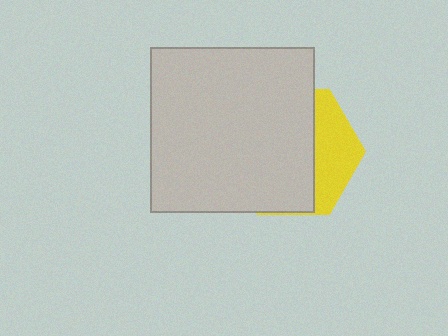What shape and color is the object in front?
The object in front is a light gray square.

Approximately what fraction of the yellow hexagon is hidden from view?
Roughly 69% of the yellow hexagon is hidden behind the light gray square.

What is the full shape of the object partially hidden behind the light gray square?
The partially hidden object is a yellow hexagon.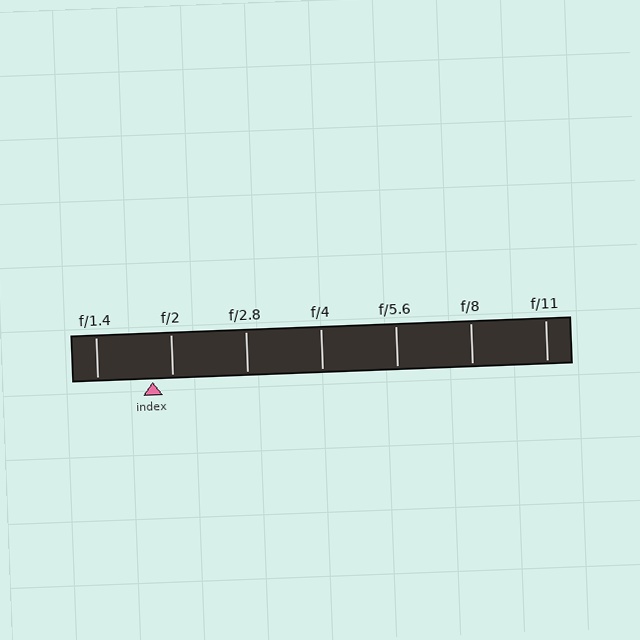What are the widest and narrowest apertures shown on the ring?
The widest aperture shown is f/1.4 and the narrowest is f/11.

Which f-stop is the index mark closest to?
The index mark is closest to f/2.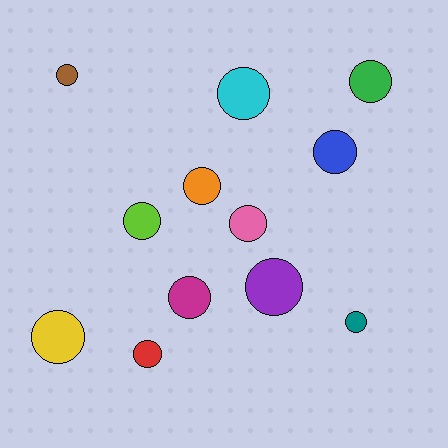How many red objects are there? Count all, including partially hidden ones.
There is 1 red object.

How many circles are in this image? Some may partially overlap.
There are 12 circles.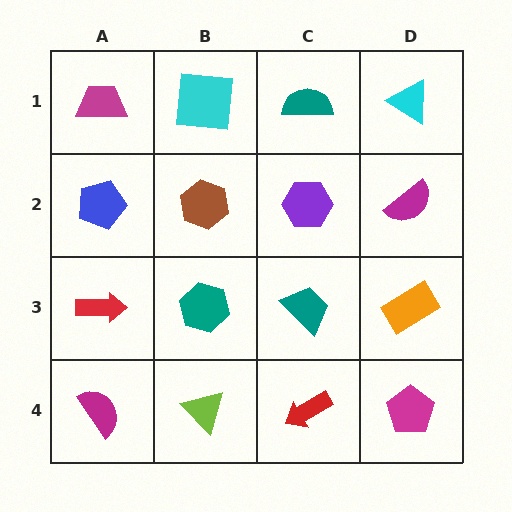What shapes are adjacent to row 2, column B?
A cyan square (row 1, column B), a teal hexagon (row 3, column B), a blue pentagon (row 2, column A), a purple hexagon (row 2, column C).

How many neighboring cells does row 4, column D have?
2.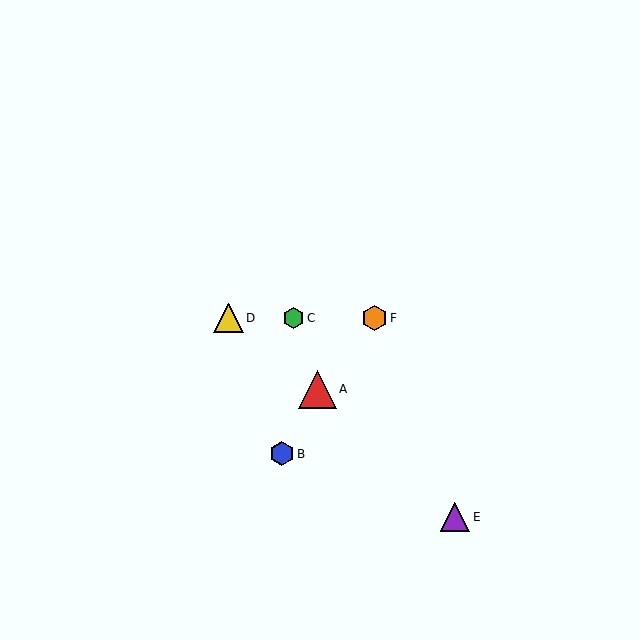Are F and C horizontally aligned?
Yes, both are at y≈318.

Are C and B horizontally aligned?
No, C is at y≈318 and B is at y≈454.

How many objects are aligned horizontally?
3 objects (C, D, F) are aligned horizontally.